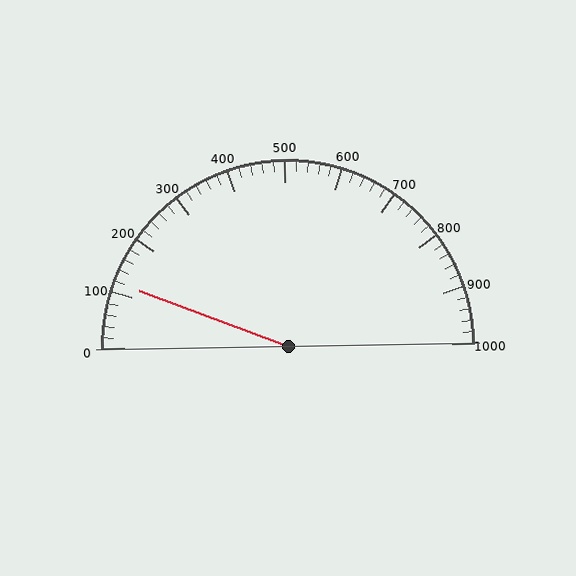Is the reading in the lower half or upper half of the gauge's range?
The reading is in the lower half of the range (0 to 1000).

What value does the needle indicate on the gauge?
The needle indicates approximately 120.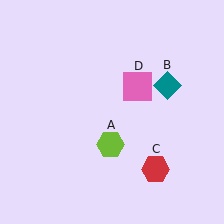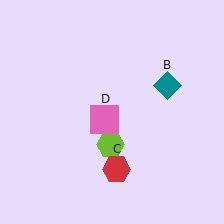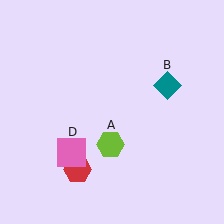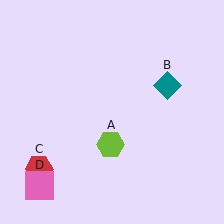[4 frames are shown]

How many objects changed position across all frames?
2 objects changed position: red hexagon (object C), pink square (object D).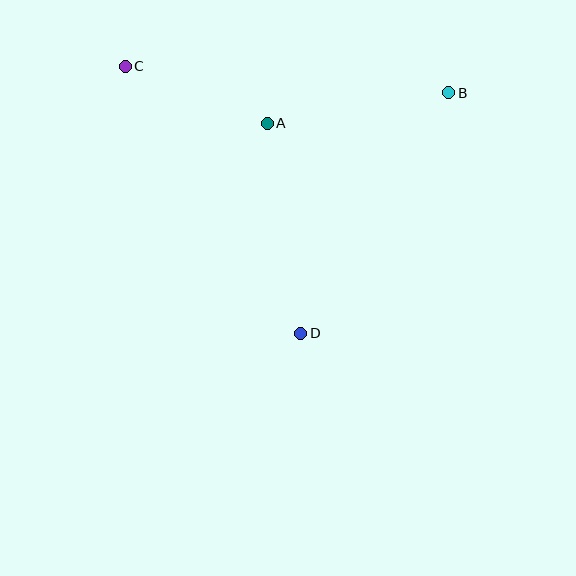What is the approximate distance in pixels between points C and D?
The distance between C and D is approximately 320 pixels.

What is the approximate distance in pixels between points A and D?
The distance between A and D is approximately 213 pixels.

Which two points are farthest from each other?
Points B and C are farthest from each other.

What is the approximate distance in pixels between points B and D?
The distance between B and D is approximately 283 pixels.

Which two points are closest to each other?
Points A and C are closest to each other.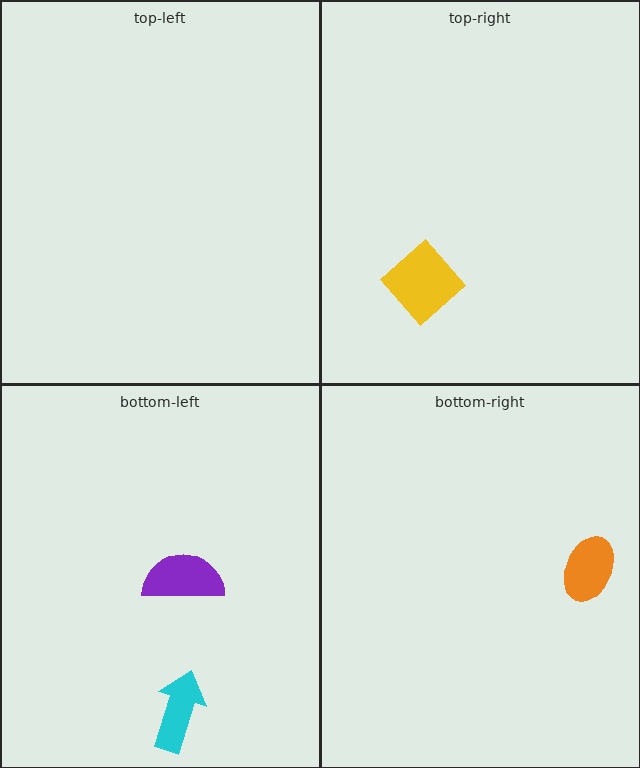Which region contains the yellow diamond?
The top-right region.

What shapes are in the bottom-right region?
The orange ellipse.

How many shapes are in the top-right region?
1.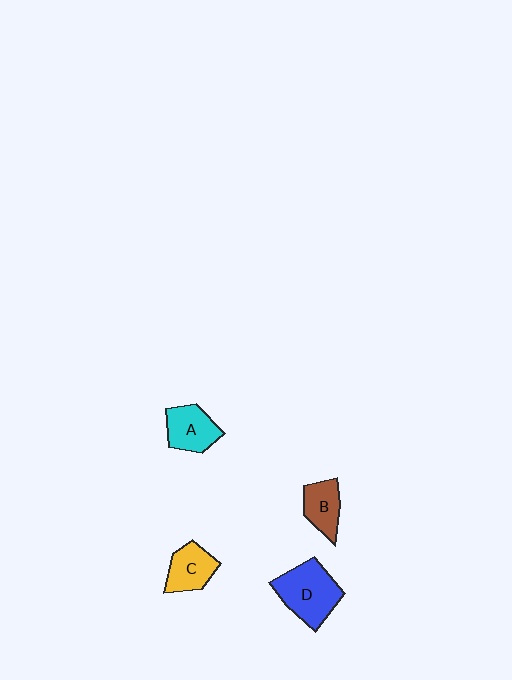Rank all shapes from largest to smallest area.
From largest to smallest: D (blue), A (cyan), C (yellow), B (brown).